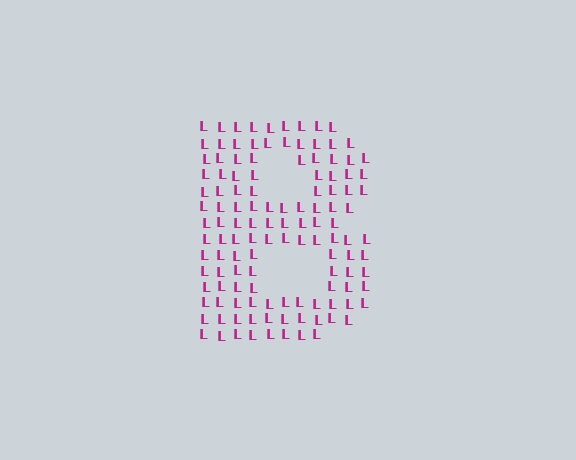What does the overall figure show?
The overall figure shows the letter B.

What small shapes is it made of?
It is made of small letter L's.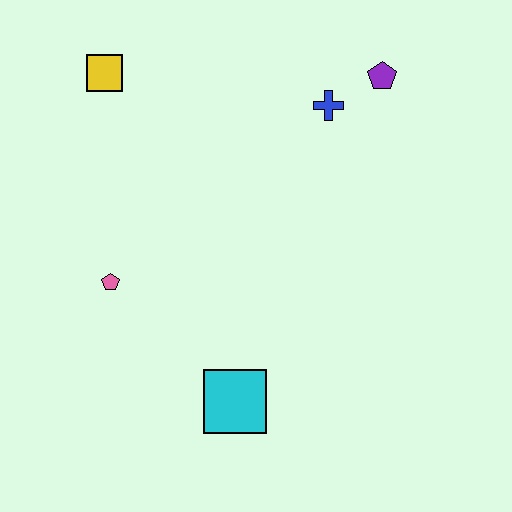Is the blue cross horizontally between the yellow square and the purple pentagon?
Yes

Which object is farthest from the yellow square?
The cyan square is farthest from the yellow square.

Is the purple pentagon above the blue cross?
Yes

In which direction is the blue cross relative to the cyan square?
The blue cross is above the cyan square.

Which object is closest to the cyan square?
The pink pentagon is closest to the cyan square.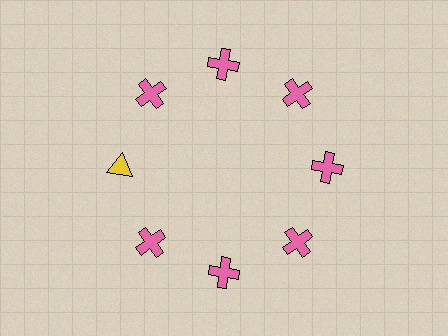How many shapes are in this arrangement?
There are 8 shapes arranged in a ring pattern.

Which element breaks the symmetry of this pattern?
The yellow triangle at roughly the 9 o'clock position breaks the symmetry. All other shapes are pink crosses.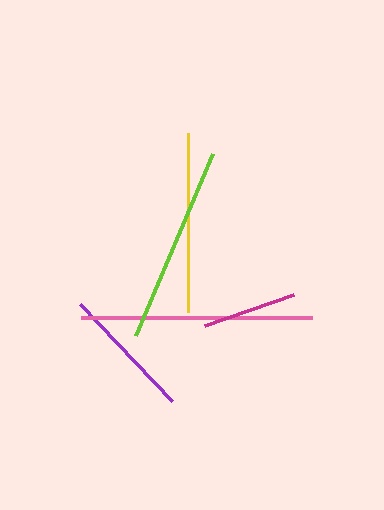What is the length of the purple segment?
The purple segment is approximately 134 pixels long.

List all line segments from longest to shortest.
From longest to shortest: pink, lime, yellow, purple, magenta.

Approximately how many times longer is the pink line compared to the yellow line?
The pink line is approximately 1.3 times the length of the yellow line.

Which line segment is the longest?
The pink line is the longest at approximately 231 pixels.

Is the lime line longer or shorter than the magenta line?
The lime line is longer than the magenta line.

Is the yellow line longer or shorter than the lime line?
The lime line is longer than the yellow line.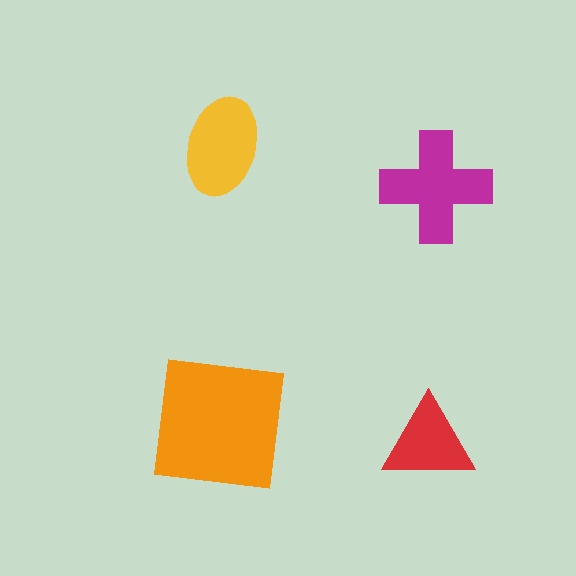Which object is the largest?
The orange square.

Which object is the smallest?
The red triangle.